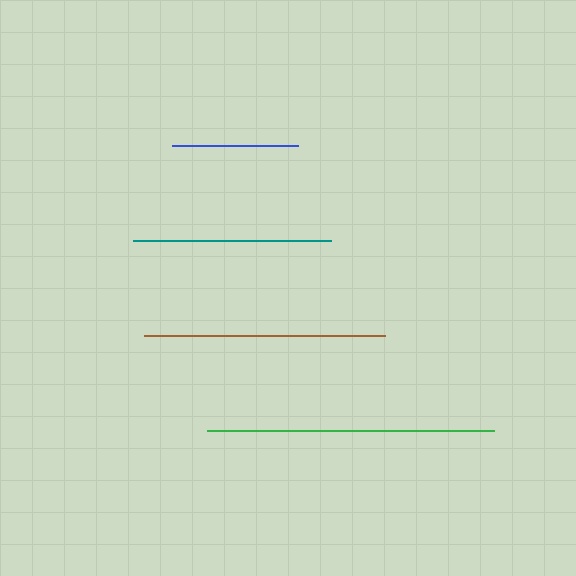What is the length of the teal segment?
The teal segment is approximately 198 pixels long.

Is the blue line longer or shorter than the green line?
The green line is longer than the blue line.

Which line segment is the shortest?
The blue line is the shortest at approximately 126 pixels.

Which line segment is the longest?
The green line is the longest at approximately 286 pixels.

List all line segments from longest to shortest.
From longest to shortest: green, brown, teal, blue.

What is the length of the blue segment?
The blue segment is approximately 126 pixels long.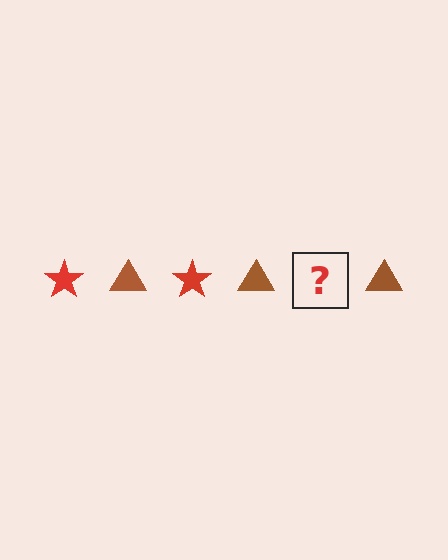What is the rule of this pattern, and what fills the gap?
The rule is that the pattern alternates between red star and brown triangle. The gap should be filled with a red star.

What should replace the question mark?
The question mark should be replaced with a red star.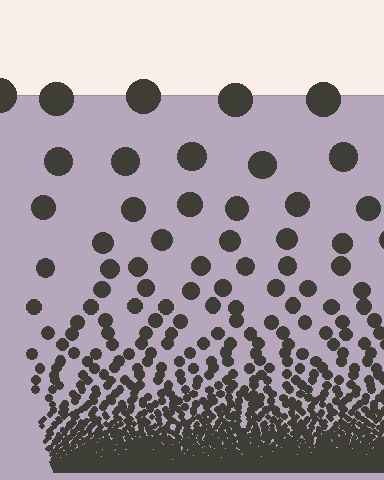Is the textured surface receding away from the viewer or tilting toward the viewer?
The surface appears to tilt toward the viewer. Texture elements get larger and sparser toward the top.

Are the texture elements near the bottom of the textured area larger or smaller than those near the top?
Smaller. The gradient is inverted — elements near the bottom are smaller and denser.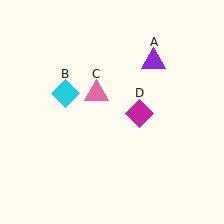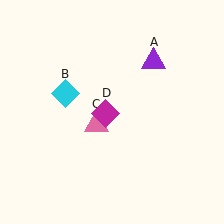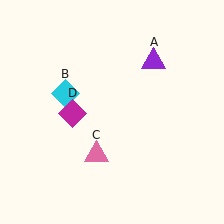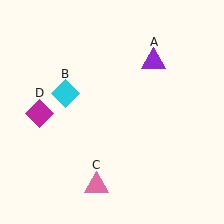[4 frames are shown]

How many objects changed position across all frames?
2 objects changed position: pink triangle (object C), magenta diamond (object D).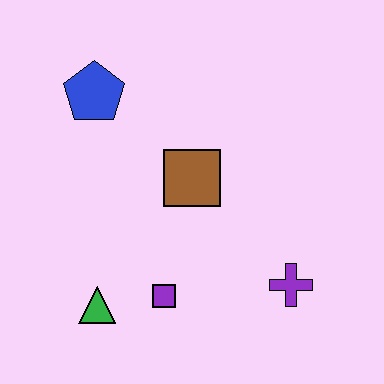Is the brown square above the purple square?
Yes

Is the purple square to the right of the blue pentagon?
Yes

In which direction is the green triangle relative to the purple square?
The green triangle is to the left of the purple square.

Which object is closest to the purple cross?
The purple square is closest to the purple cross.